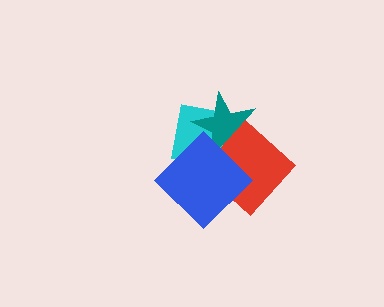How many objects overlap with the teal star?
3 objects overlap with the teal star.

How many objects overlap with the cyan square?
3 objects overlap with the cyan square.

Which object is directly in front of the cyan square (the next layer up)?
The teal star is directly in front of the cyan square.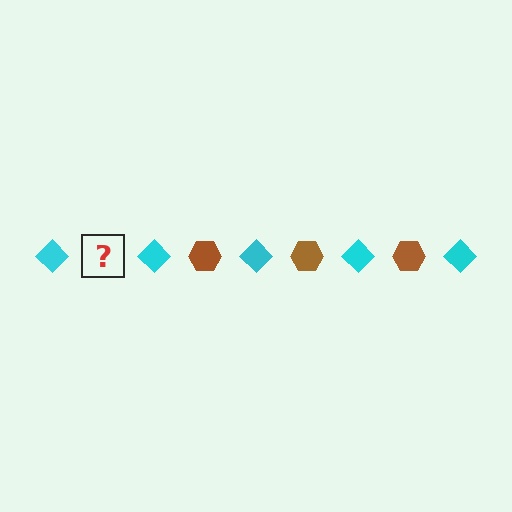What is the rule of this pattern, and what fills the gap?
The rule is that the pattern alternates between cyan diamond and brown hexagon. The gap should be filled with a brown hexagon.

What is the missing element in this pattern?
The missing element is a brown hexagon.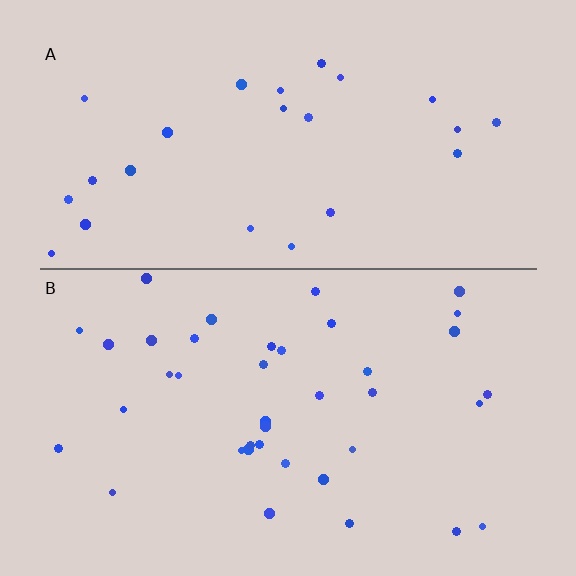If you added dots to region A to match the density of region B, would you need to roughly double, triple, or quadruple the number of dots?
Approximately double.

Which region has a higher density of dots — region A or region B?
B (the bottom).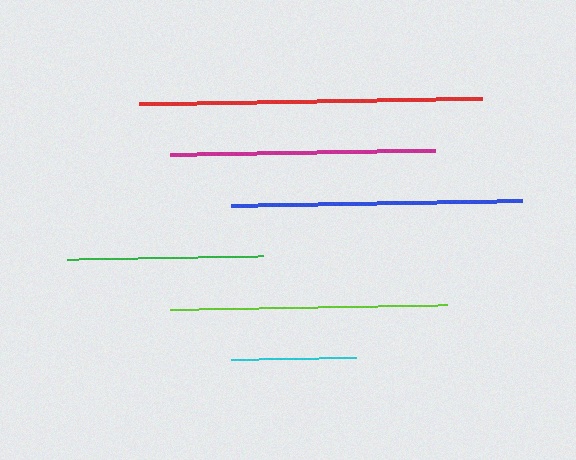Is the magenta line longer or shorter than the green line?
The magenta line is longer than the green line.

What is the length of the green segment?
The green segment is approximately 196 pixels long.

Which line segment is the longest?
The red line is the longest at approximately 343 pixels.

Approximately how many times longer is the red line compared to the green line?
The red line is approximately 1.7 times the length of the green line.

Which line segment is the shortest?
The cyan line is the shortest at approximately 125 pixels.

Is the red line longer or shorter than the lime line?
The red line is longer than the lime line.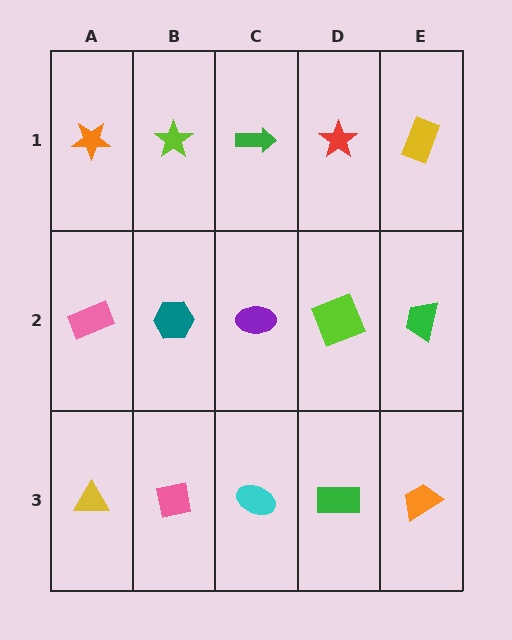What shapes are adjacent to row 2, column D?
A red star (row 1, column D), a green rectangle (row 3, column D), a purple ellipse (row 2, column C), a green trapezoid (row 2, column E).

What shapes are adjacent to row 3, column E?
A green trapezoid (row 2, column E), a green rectangle (row 3, column D).